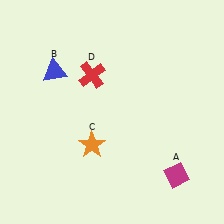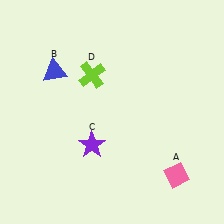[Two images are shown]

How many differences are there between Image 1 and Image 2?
There are 3 differences between the two images.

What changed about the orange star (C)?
In Image 1, C is orange. In Image 2, it changed to purple.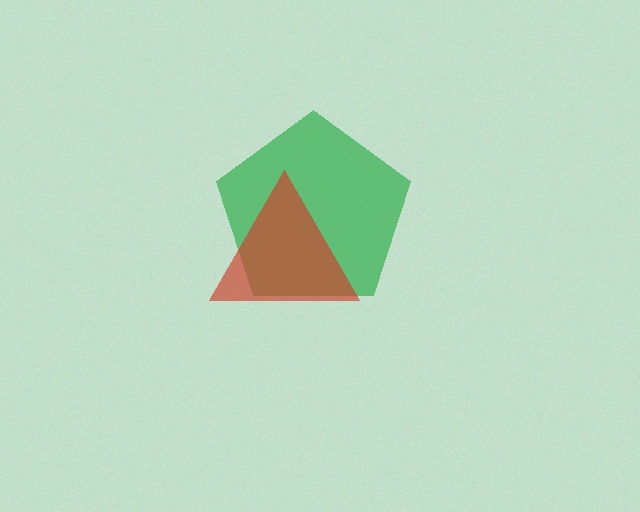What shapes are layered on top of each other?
The layered shapes are: a green pentagon, a red triangle.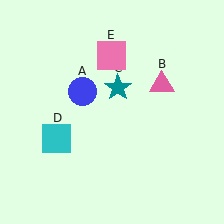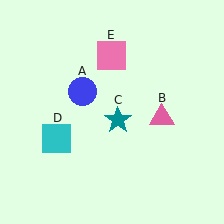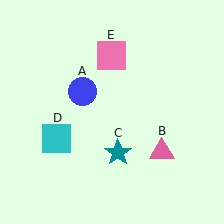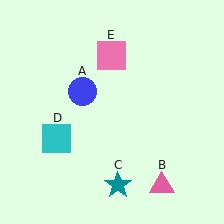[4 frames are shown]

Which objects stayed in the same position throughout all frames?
Blue circle (object A) and cyan square (object D) and pink square (object E) remained stationary.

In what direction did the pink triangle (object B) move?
The pink triangle (object B) moved down.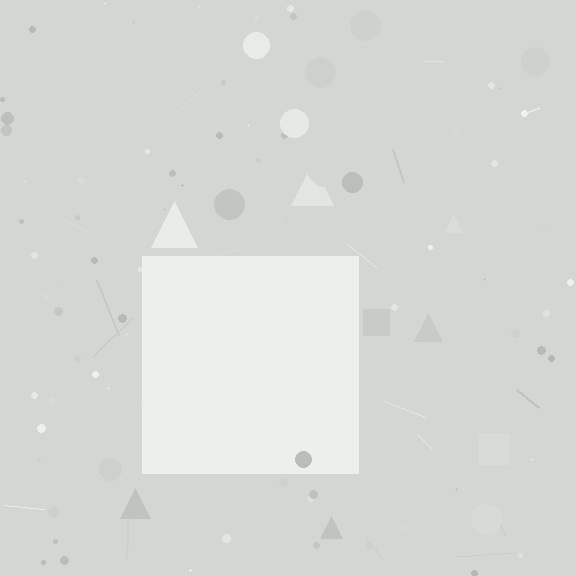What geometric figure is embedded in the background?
A square is embedded in the background.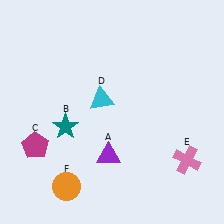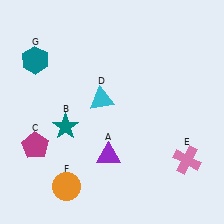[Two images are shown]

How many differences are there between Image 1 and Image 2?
There is 1 difference between the two images.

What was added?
A teal hexagon (G) was added in Image 2.